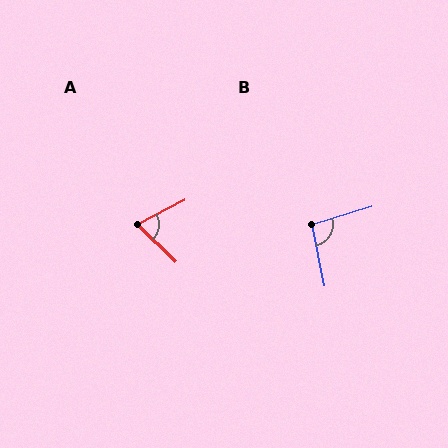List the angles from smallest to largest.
A (72°), B (96°).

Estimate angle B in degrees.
Approximately 96 degrees.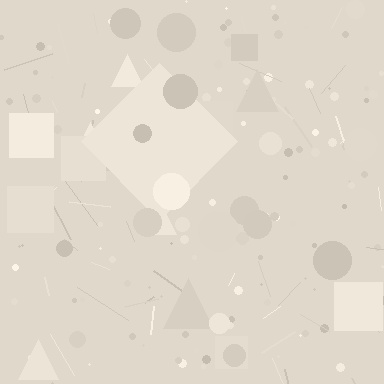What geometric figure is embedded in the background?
A diamond is embedded in the background.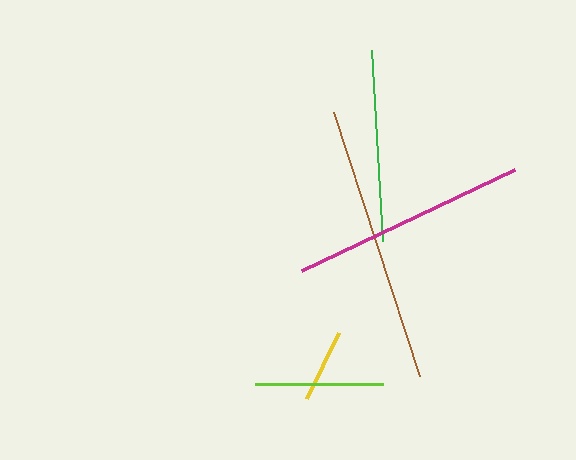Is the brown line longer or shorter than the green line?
The brown line is longer than the green line.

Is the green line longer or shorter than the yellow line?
The green line is longer than the yellow line.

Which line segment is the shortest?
The yellow line is the shortest at approximately 73 pixels.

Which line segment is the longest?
The brown line is the longest at approximately 278 pixels.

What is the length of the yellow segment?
The yellow segment is approximately 73 pixels long.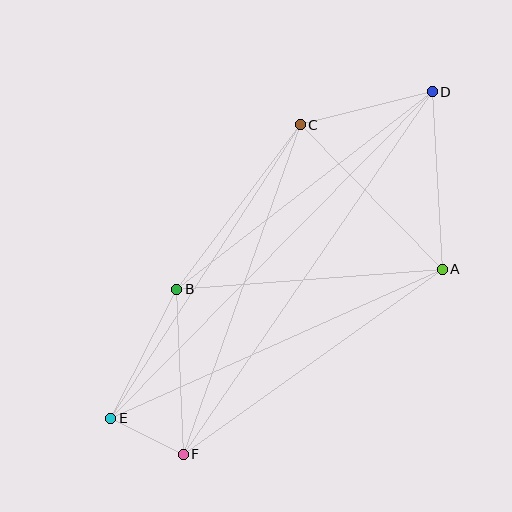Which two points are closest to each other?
Points E and F are closest to each other.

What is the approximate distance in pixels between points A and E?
The distance between A and E is approximately 363 pixels.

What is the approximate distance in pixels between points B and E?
The distance between B and E is approximately 145 pixels.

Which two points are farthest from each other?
Points D and E are farthest from each other.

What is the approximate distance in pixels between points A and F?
The distance between A and F is approximately 318 pixels.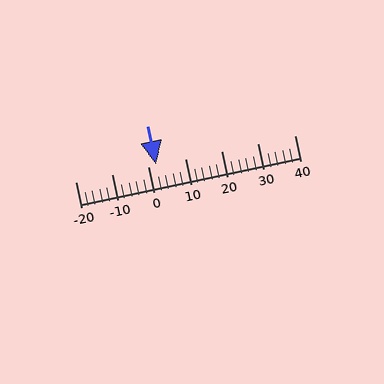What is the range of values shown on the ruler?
The ruler shows values from -20 to 40.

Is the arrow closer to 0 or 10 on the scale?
The arrow is closer to 0.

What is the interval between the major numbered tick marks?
The major tick marks are spaced 10 units apart.